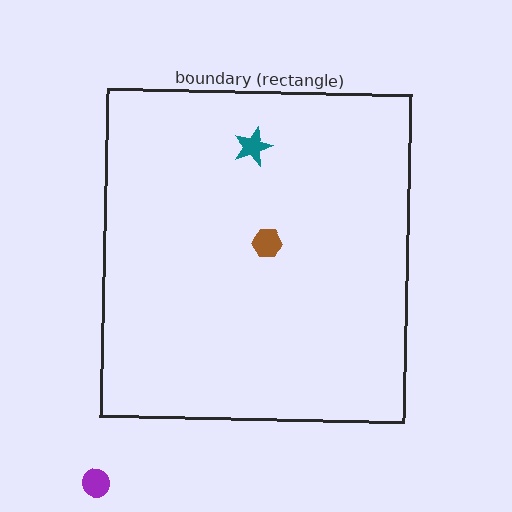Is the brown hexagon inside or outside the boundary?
Inside.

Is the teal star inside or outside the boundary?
Inside.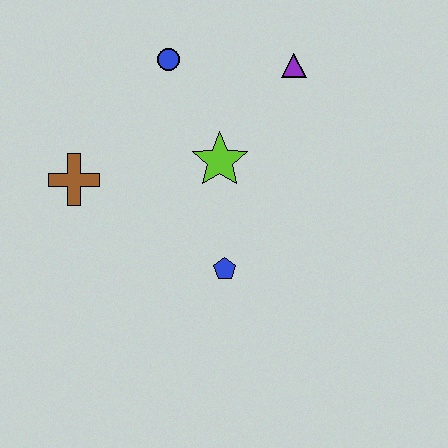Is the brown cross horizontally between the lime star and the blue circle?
No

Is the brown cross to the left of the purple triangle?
Yes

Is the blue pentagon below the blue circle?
Yes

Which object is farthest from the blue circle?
The blue pentagon is farthest from the blue circle.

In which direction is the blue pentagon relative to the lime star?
The blue pentagon is below the lime star.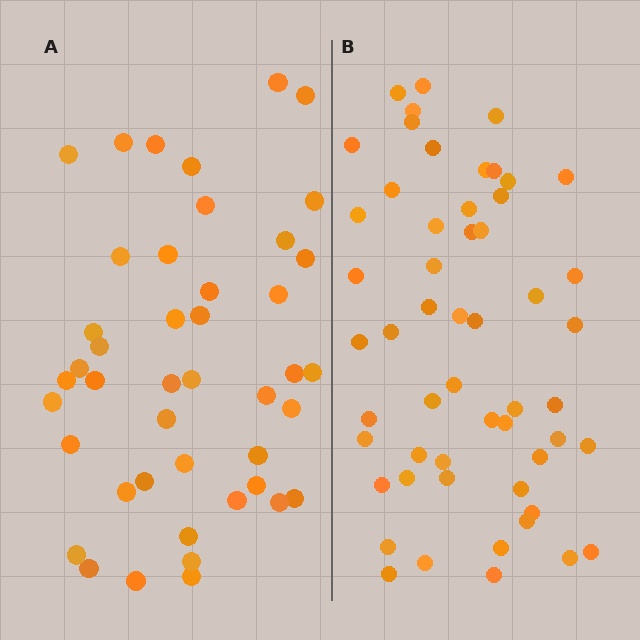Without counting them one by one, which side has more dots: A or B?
Region B (the right region) has more dots.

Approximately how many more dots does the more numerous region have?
Region B has roughly 10 or so more dots than region A.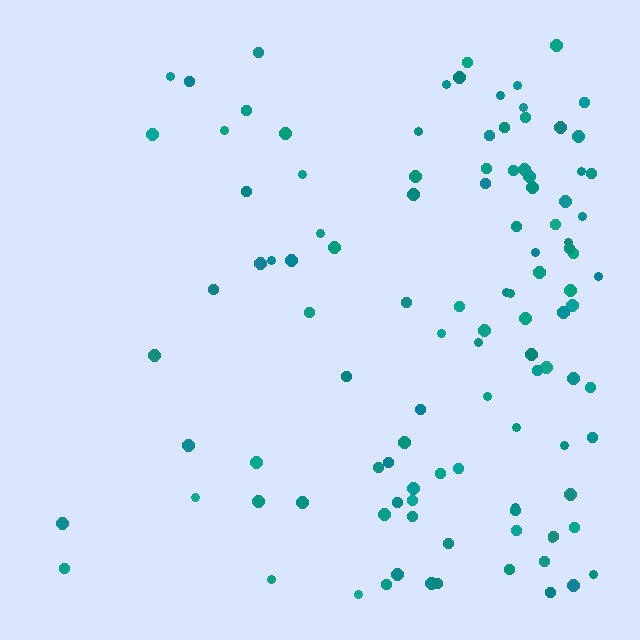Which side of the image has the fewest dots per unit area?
The left.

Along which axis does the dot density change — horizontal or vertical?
Horizontal.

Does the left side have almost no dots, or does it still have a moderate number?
Still a moderate number, just noticeably fewer than the right.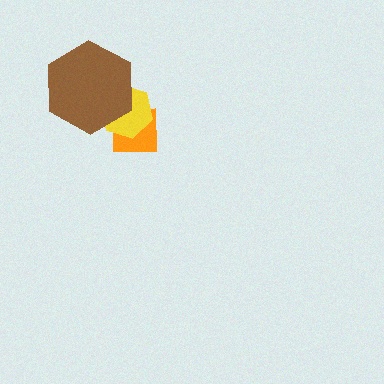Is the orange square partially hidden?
Yes, it is partially covered by another shape.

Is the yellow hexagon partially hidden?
Yes, it is partially covered by another shape.